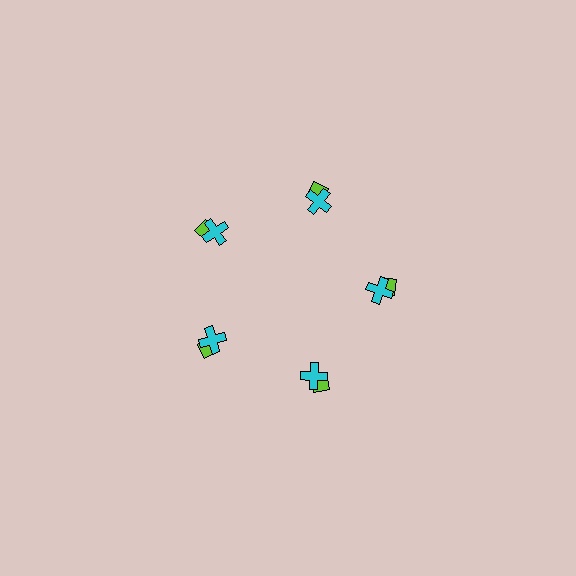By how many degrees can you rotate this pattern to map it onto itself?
The pattern maps onto itself every 72 degrees of rotation.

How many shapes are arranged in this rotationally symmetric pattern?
There are 10 shapes, arranged in 5 groups of 2.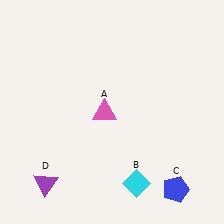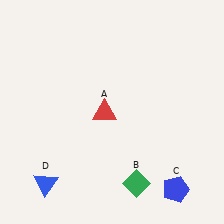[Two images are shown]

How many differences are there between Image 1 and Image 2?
There are 3 differences between the two images.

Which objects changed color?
A changed from pink to red. B changed from cyan to green. D changed from purple to blue.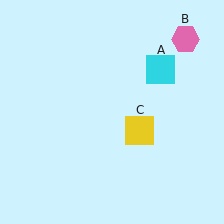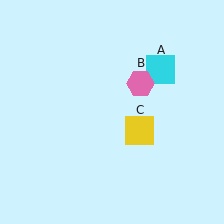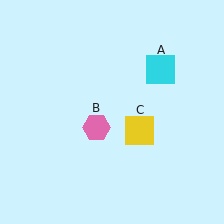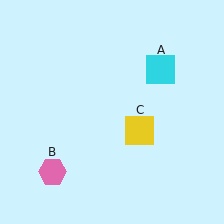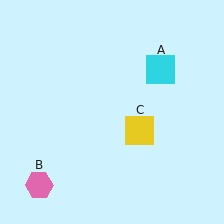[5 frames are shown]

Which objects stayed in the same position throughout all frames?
Cyan square (object A) and yellow square (object C) remained stationary.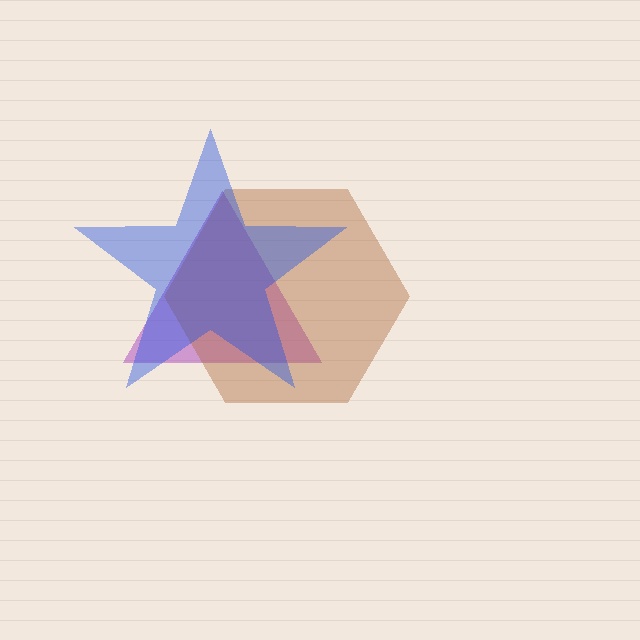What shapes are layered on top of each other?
The layered shapes are: a purple triangle, a brown hexagon, a blue star.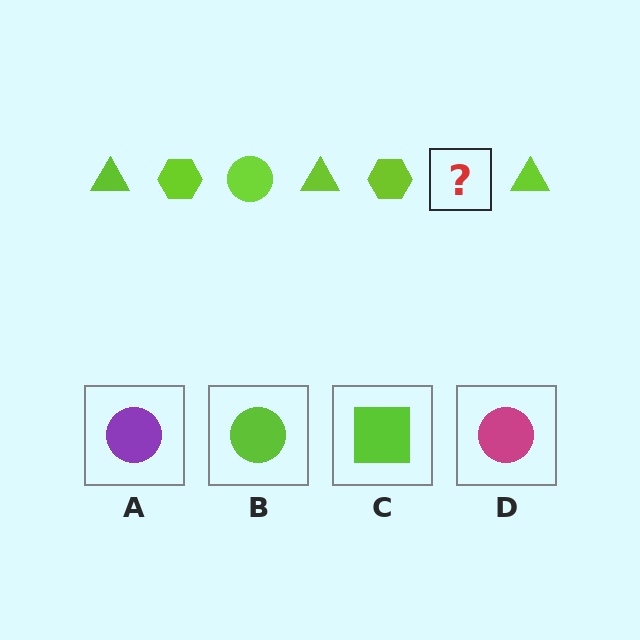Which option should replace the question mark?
Option B.